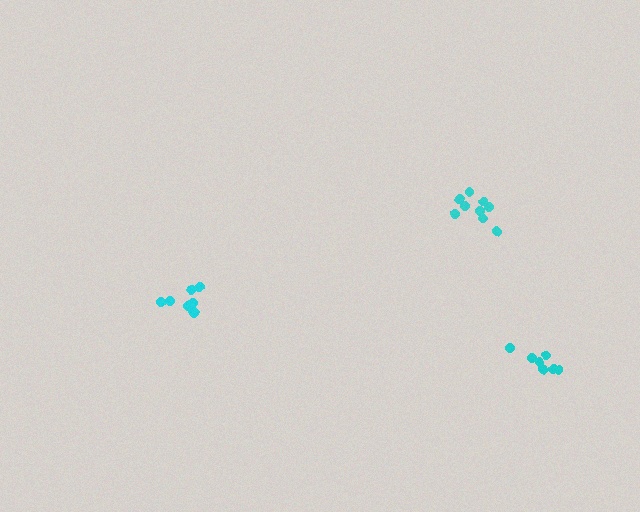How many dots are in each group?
Group 1: 9 dots, Group 2: 8 dots, Group 3: 7 dots (24 total).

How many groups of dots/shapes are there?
There are 3 groups.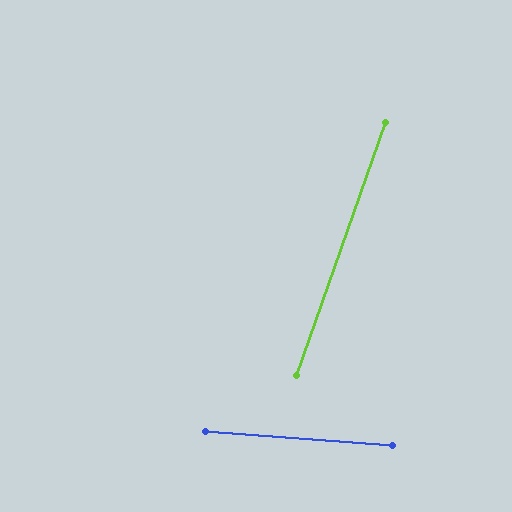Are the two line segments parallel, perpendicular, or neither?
Neither parallel nor perpendicular — they differ by about 75°.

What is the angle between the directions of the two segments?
Approximately 75 degrees.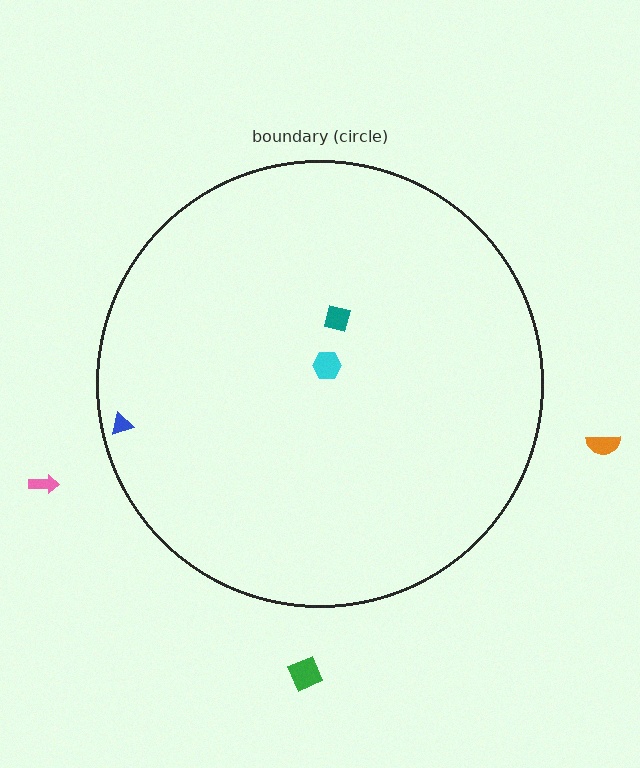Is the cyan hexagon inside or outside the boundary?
Inside.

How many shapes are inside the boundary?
3 inside, 3 outside.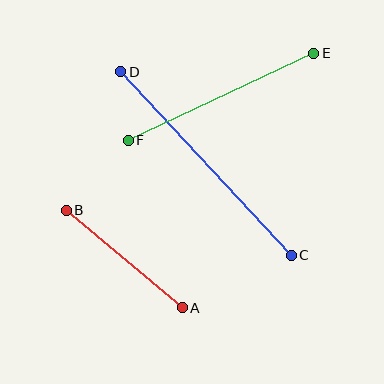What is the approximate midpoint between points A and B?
The midpoint is at approximately (124, 259) pixels.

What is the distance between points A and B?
The distance is approximately 151 pixels.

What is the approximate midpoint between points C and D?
The midpoint is at approximately (206, 163) pixels.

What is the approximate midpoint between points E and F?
The midpoint is at approximately (221, 97) pixels.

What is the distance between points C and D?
The distance is approximately 251 pixels.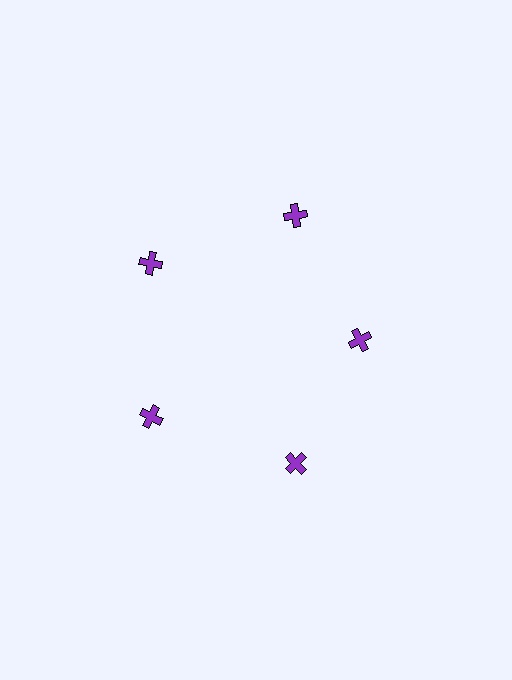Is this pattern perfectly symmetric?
No. The 5 purple crosses are arranged in a ring, but one element near the 3 o'clock position is pulled inward toward the center, breaking the 5-fold rotational symmetry.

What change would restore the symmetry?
The symmetry would be restored by moving it outward, back onto the ring so that all 5 crosses sit at equal angles and equal distance from the center.